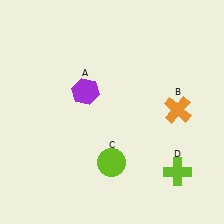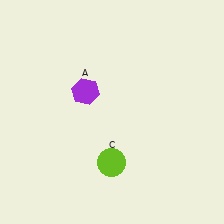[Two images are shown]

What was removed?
The orange cross (B), the lime cross (D) were removed in Image 2.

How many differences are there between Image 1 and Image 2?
There are 2 differences between the two images.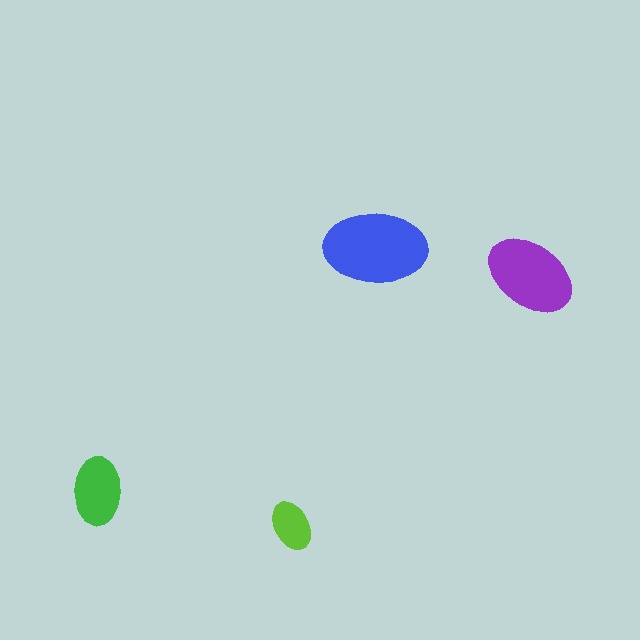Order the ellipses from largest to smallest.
the blue one, the purple one, the green one, the lime one.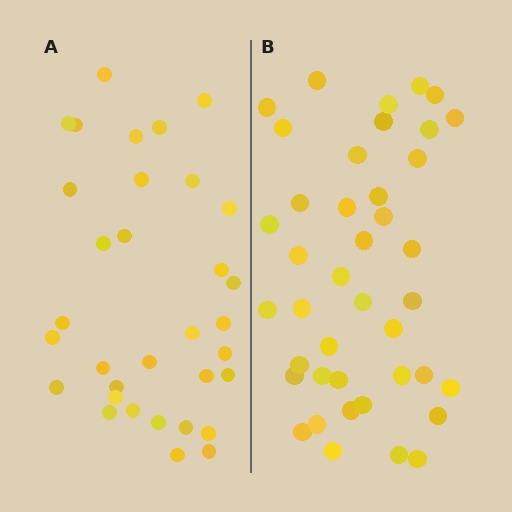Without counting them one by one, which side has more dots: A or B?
Region B (the right region) has more dots.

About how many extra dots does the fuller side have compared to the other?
Region B has roughly 8 or so more dots than region A.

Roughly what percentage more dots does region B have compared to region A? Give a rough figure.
About 25% more.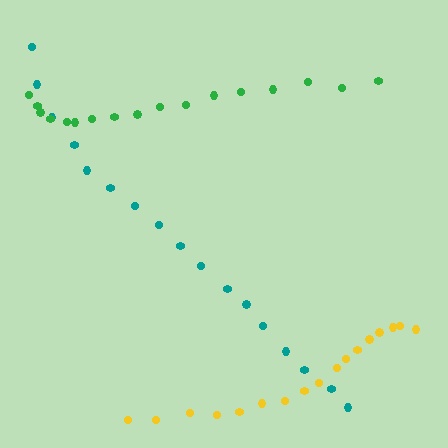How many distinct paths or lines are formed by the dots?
There are 3 distinct paths.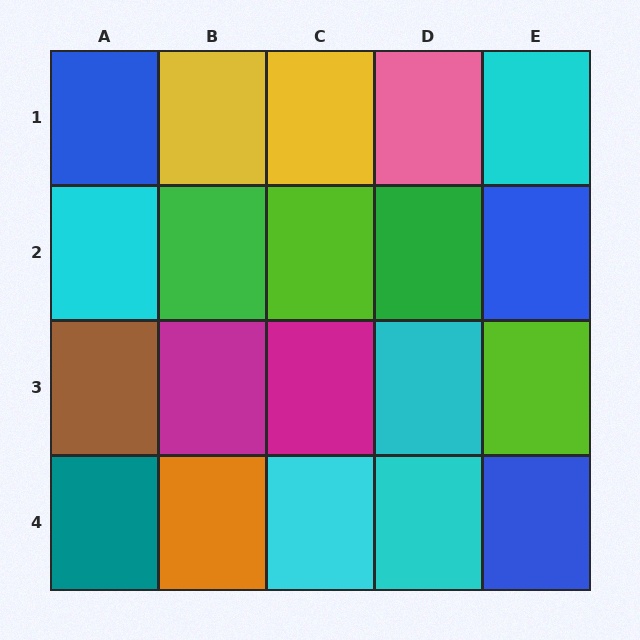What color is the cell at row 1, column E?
Cyan.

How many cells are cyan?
5 cells are cyan.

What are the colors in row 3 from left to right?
Brown, magenta, magenta, cyan, lime.